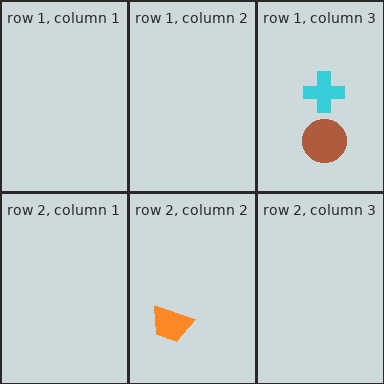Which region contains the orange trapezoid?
The row 2, column 2 region.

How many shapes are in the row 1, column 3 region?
2.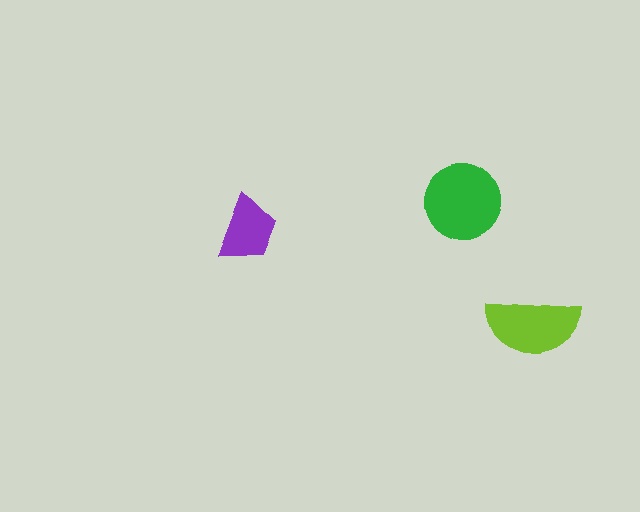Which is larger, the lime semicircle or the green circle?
The green circle.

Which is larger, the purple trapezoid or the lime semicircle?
The lime semicircle.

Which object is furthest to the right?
The lime semicircle is rightmost.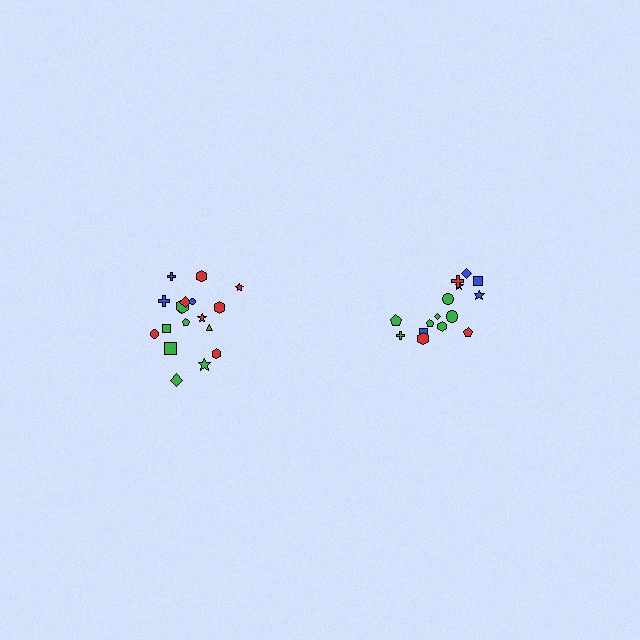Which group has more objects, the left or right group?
The left group.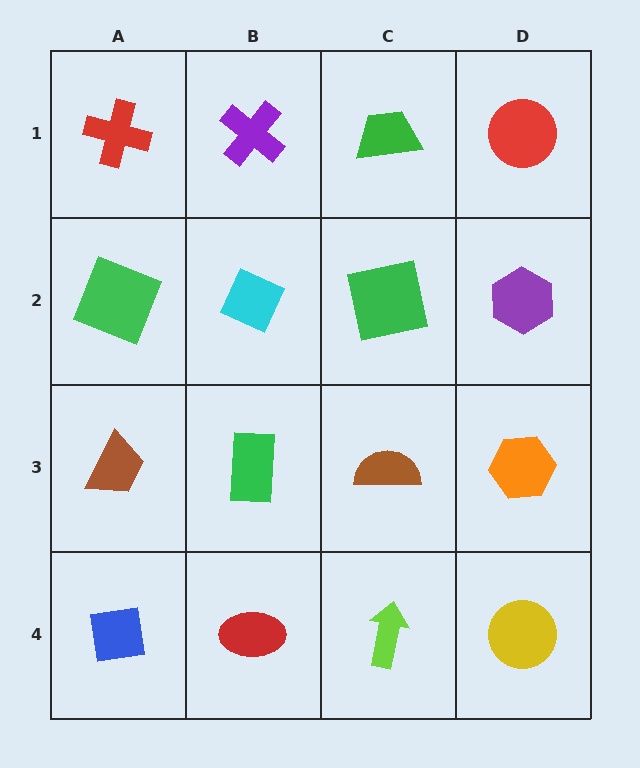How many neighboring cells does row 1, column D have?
2.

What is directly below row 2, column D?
An orange hexagon.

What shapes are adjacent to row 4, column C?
A brown semicircle (row 3, column C), a red ellipse (row 4, column B), a yellow circle (row 4, column D).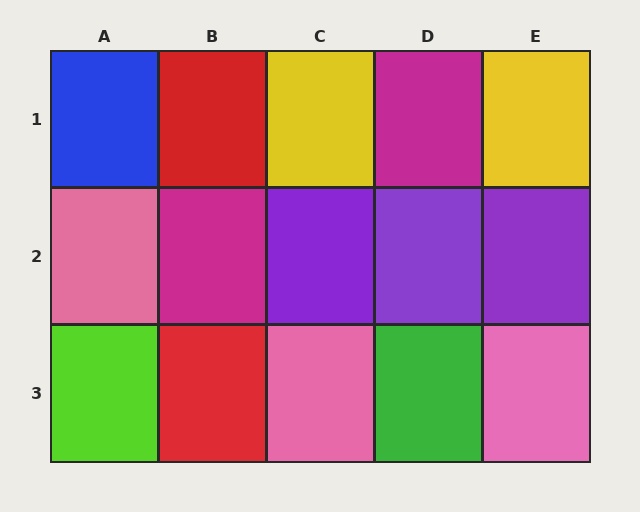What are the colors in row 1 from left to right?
Blue, red, yellow, magenta, yellow.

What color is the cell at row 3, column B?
Red.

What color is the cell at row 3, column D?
Green.